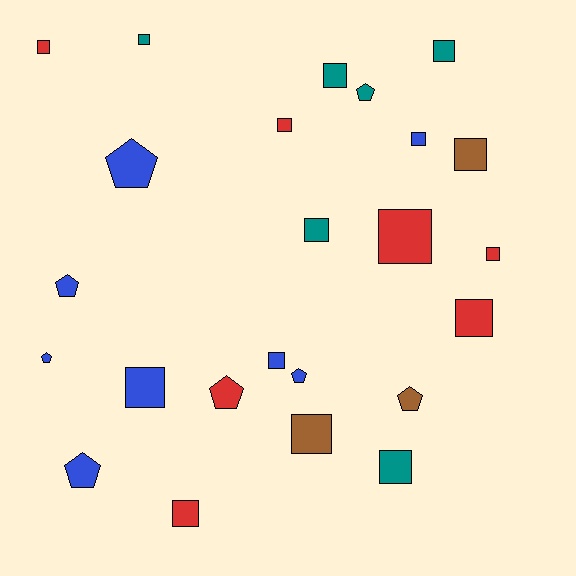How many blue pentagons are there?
There are 5 blue pentagons.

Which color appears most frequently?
Blue, with 8 objects.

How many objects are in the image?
There are 24 objects.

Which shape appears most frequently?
Square, with 16 objects.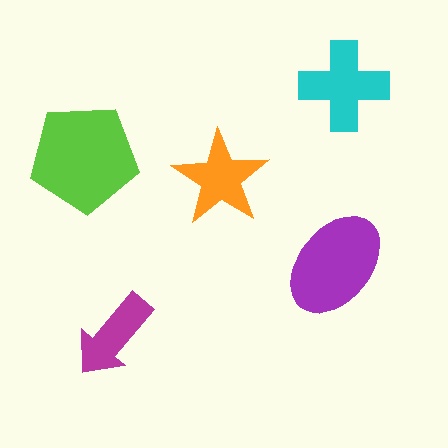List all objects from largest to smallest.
The lime pentagon, the purple ellipse, the cyan cross, the orange star, the magenta arrow.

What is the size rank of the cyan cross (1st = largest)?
3rd.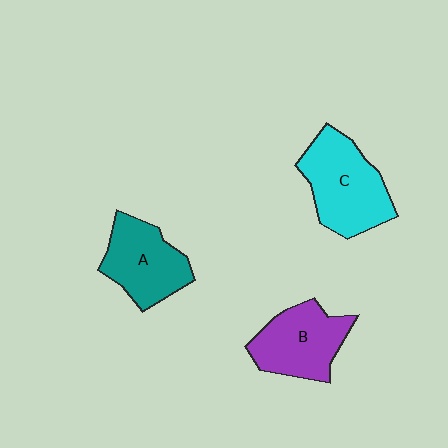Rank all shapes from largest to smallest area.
From largest to smallest: C (cyan), B (purple), A (teal).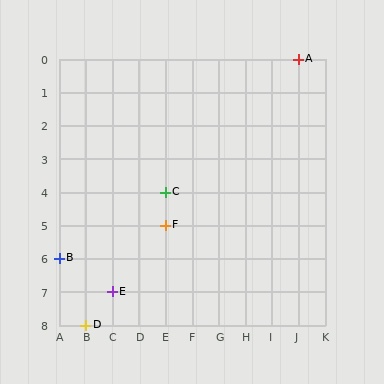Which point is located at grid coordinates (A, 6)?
Point B is at (A, 6).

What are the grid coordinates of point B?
Point B is at grid coordinates (A, 6).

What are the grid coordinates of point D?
Point D is at grid coordinates (B, 8).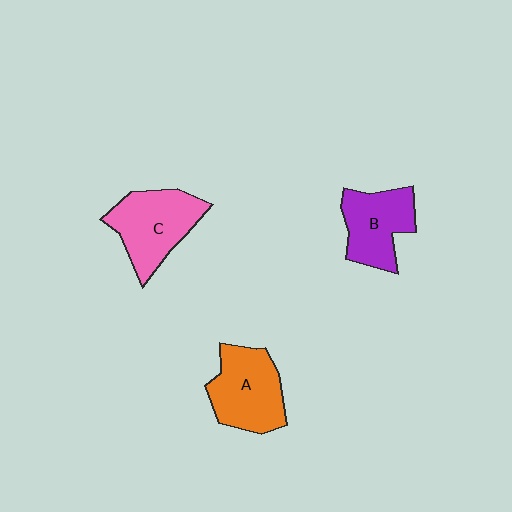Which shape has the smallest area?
Shape B (purple).